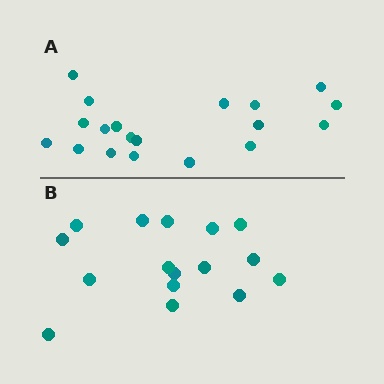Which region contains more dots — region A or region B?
Region A (the top region) has more dots.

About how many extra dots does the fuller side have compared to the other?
Region A has just a few more — roughly 2 or 3 more dots than region B.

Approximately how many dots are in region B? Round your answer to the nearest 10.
About 20 dots. (The exact count is 16, which rounds to 20.)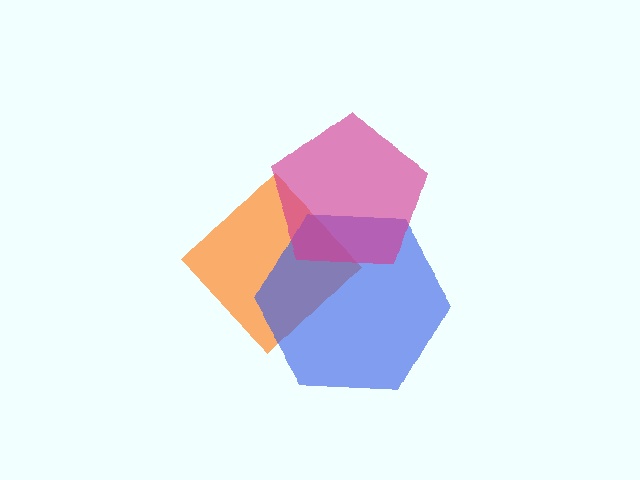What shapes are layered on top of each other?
The layered shapes are: an orange diamond, a blue hexagon, a magenta pentagon.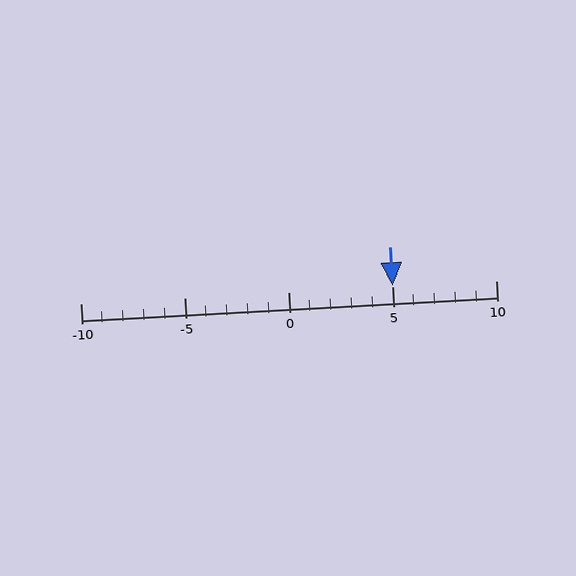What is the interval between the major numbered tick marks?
The major tick marks are spaced 5 units apart.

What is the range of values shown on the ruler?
The ruler shows values from -10 to 10.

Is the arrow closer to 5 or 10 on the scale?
The arrow is closer to 5.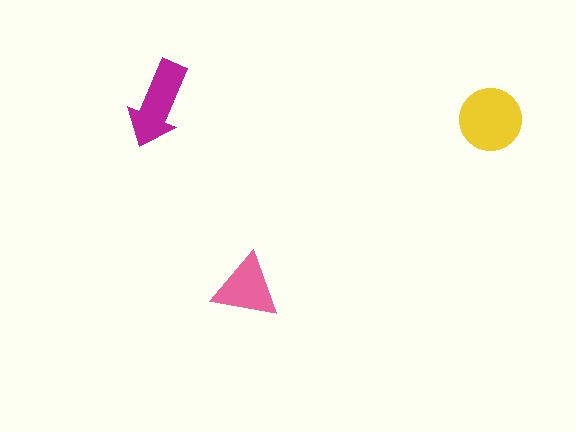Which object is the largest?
The yellow circle.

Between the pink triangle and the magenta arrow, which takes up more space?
The magenta arrow.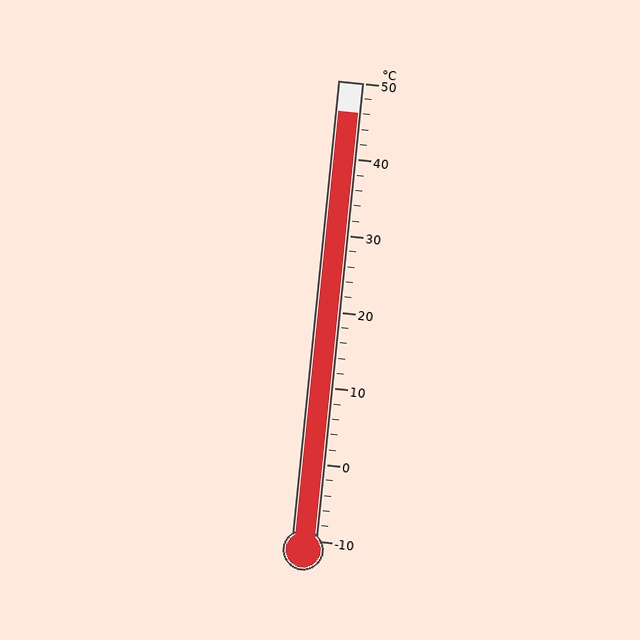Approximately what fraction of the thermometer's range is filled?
The thermometer is filled to approximately 95% of its range.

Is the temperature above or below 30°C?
The temperature is above 30°C.